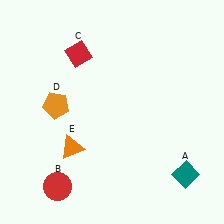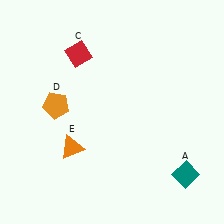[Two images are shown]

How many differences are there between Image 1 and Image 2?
There is 1 difference between the two images.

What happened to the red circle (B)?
The red circle (B) was removed in Image 2. It was in the bottom-left area of Image 1.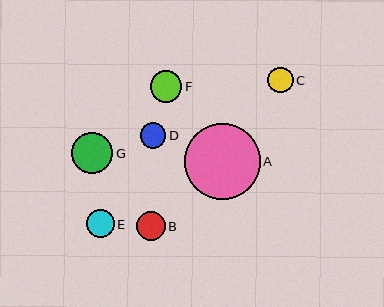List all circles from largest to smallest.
From largest to smallest: A, G, F, B, E, D, C.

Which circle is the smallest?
Circle C is the smallest with a size of approximately 25 pixels.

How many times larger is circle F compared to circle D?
Circle F is approximately 1.2 times the size of circle D.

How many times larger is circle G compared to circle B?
Circle G is approximately 1.4 times the size of circle B.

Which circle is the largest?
Circle A is the largest with a size of approximately 75 pixels.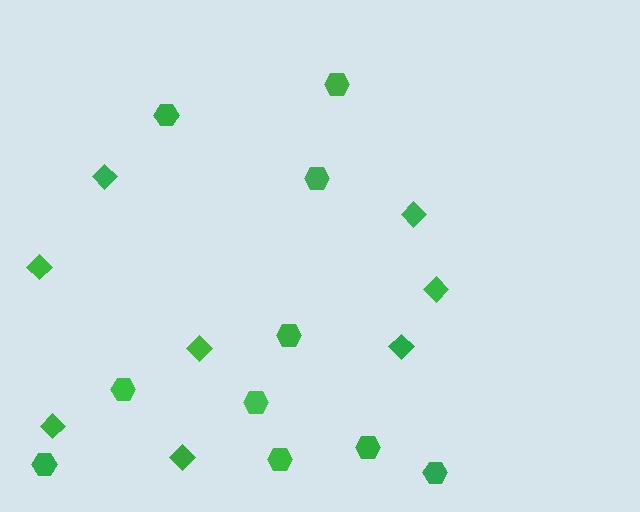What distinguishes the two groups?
There are 2 groups: one group of hexagons (10) and one group of diamonds (8).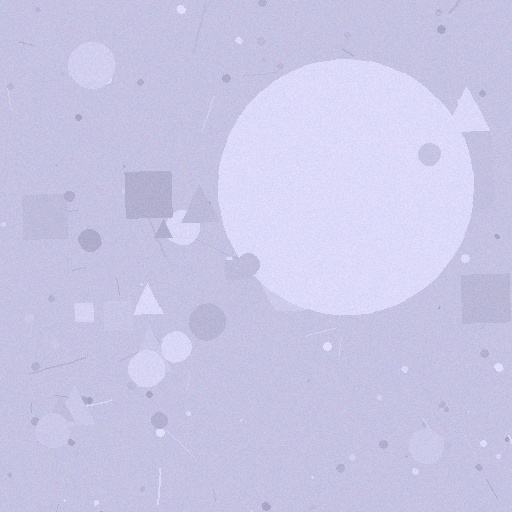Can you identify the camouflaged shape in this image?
The camouflaged shape is a circle.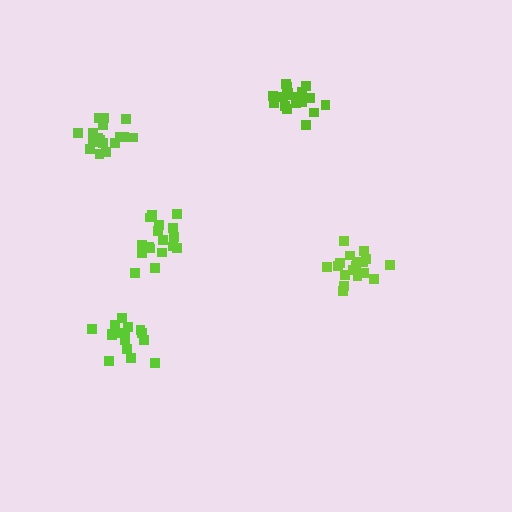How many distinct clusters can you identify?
There are 5 distinct clusters.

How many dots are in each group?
Group 1: 16 dots, Group 2: 18 dots, Group 3: 17 dots, Group 4: 17 dots, Group 5: 18 dots (86 total).